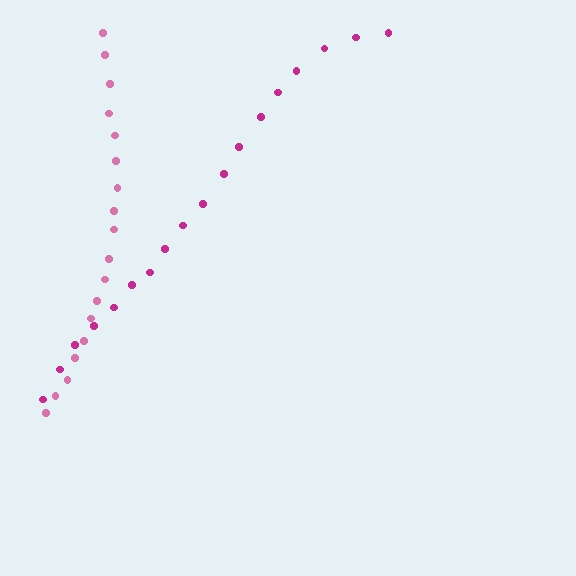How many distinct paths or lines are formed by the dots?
There are 2 distinct paths.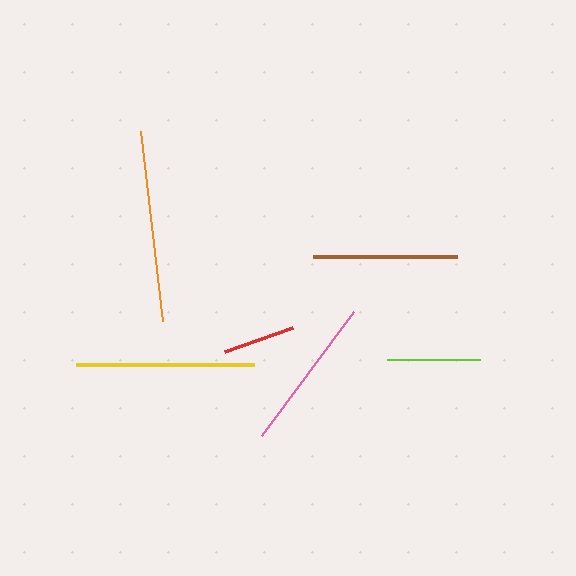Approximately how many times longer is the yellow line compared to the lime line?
The yellow line is approximately 1.9 times the length of the lime line.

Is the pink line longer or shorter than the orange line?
The orange line is longer than the pink line.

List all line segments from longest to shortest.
From longest to shortest: orange, yellow, pink, brown, lime, red.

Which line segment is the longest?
The orange line is the longest at approximately 191 pixels.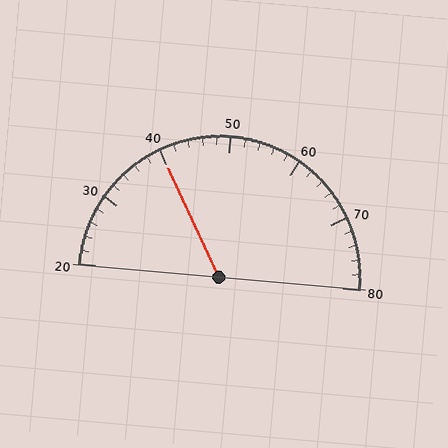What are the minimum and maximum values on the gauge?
The gauge ranges from 20 to 80.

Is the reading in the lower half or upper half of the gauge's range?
The reading is in the lower half of the range (20 to 80).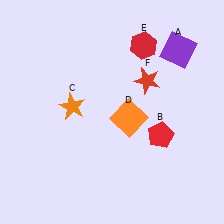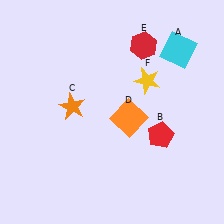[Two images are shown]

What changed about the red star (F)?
In Image 1, F is red. In Image 2, it changed to yellow.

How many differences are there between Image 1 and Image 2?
There are 2 differences between the two images.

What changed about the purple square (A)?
In Image 1, A is purple. In Image 2, it changed to cyan.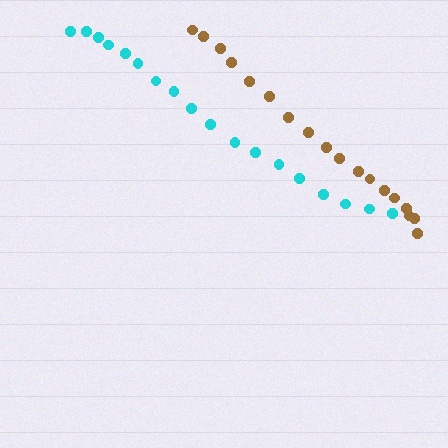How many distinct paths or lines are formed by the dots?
There are 2 distinct paths.